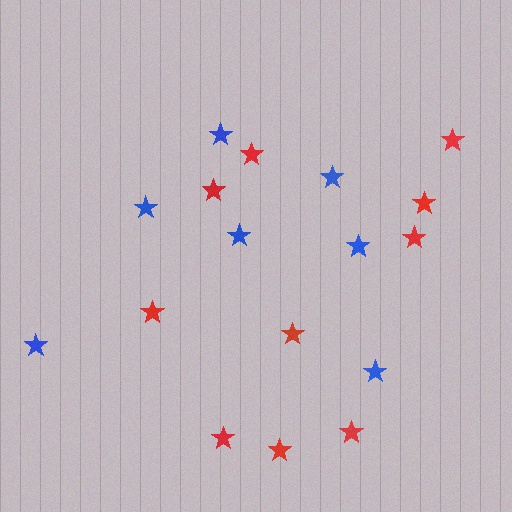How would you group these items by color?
There are 2 groups: one group of blue stars (7) and one group of red stars (10).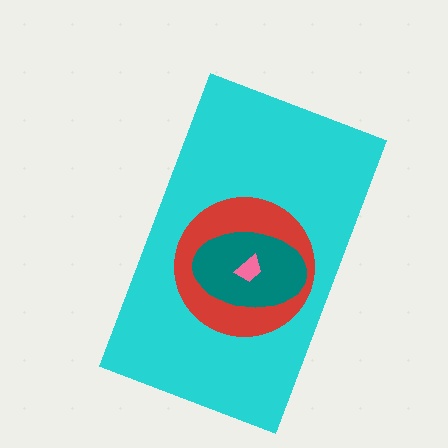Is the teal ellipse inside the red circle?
Yes.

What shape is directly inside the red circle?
The teal ellipse.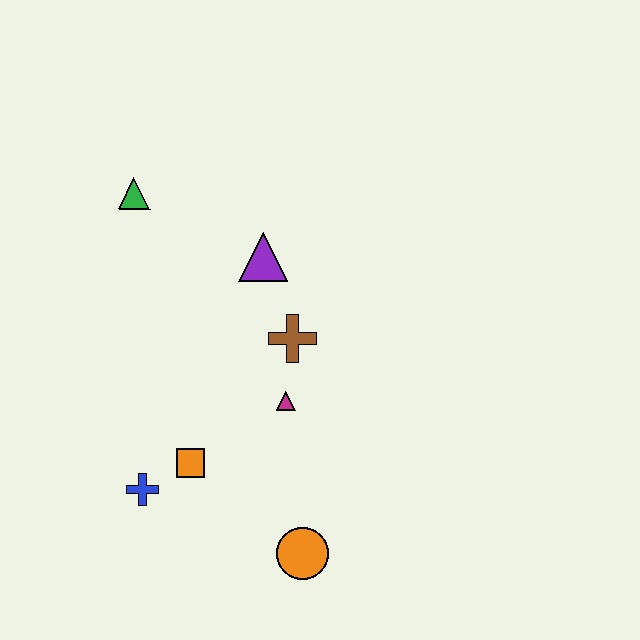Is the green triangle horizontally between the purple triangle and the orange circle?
No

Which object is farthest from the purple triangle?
The orange circle is farthest from the purple triangle.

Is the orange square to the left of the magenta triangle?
Yes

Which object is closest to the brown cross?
The magenta triangle is closest to the brown cross.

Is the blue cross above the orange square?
No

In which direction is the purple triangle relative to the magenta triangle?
The purple triangle is above the magenta triangle.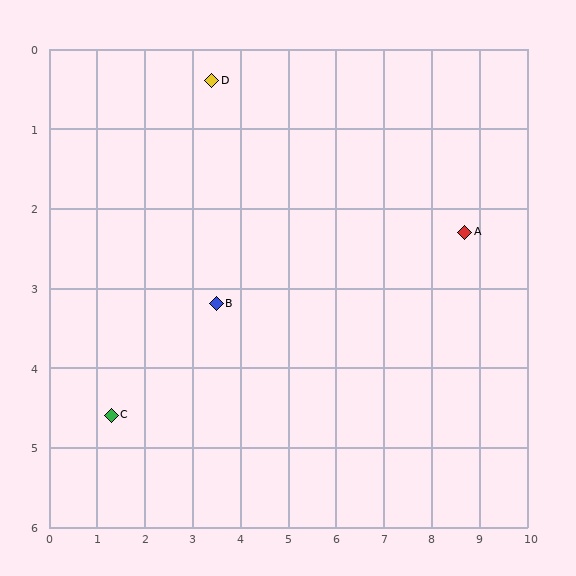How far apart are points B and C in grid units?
Points B and C are about 2.6 grid units apart.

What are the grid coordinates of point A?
Point A is at approximately (8.7, 2.3).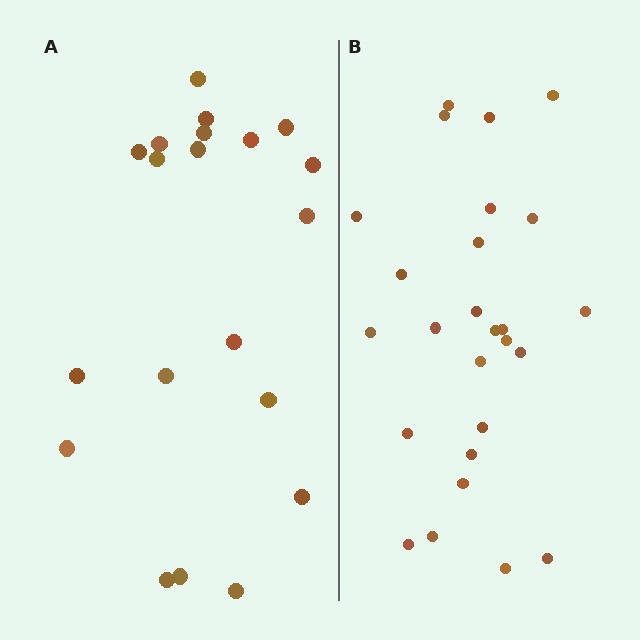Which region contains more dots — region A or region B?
Region B (the right region) has more dots.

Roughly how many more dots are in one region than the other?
Region B has about 6 more dots than region A.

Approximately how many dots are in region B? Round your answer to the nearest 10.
About 30 dots. (The exact count is 26, which rounds to 30.)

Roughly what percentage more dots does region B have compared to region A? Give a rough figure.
About 30% more.